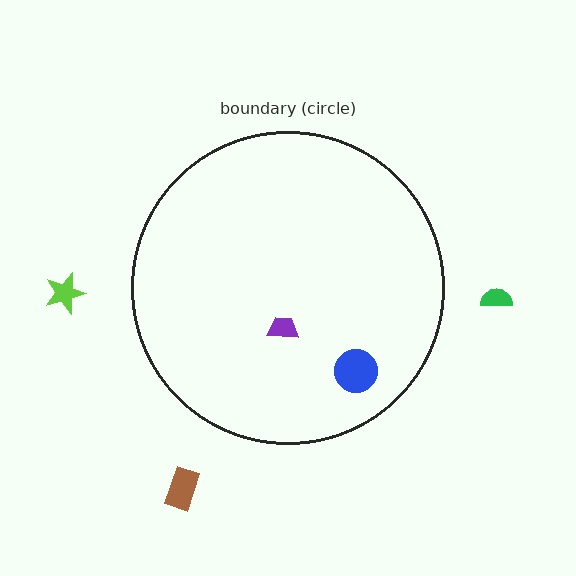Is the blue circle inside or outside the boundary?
Inside.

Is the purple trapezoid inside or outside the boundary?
Inside.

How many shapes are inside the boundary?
2 inside, 3 outside.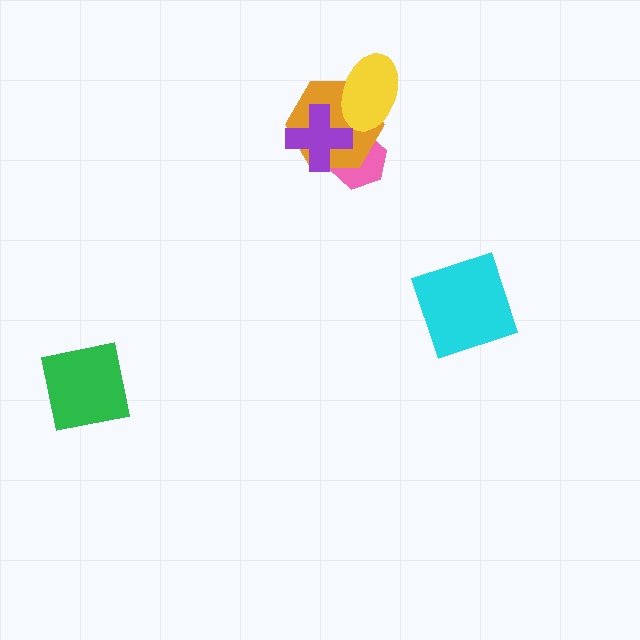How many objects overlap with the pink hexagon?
2 objects overlap with the pink hexagon.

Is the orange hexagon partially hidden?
Yes, it is partially covered by another shape.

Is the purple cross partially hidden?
No, no other shape covers it.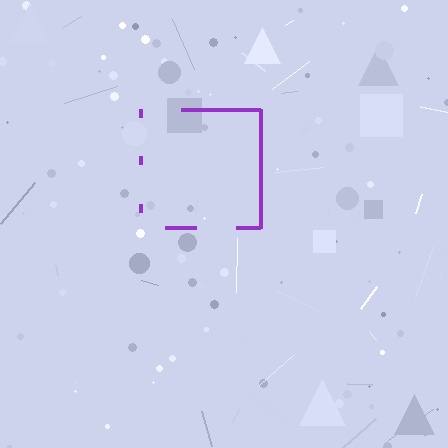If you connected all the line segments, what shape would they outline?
They would outline a square.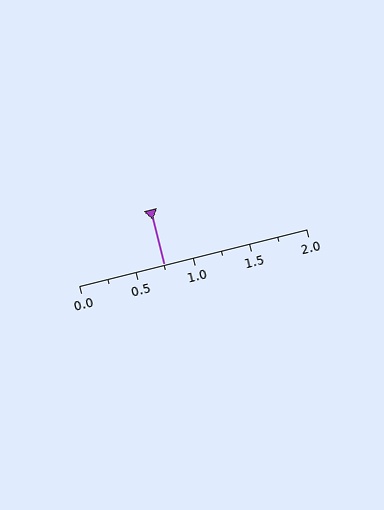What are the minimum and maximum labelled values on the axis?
The axis runs from 0.0 to 2.0.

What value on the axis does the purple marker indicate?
The marker indicates approximately 0.75.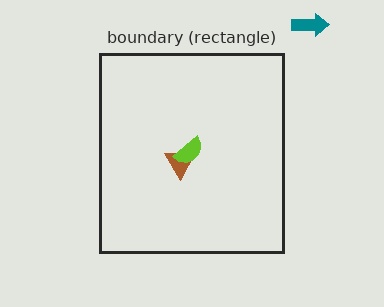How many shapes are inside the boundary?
2 inside, 1 outside.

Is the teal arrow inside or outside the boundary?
Outside.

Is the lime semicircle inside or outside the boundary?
Inside.